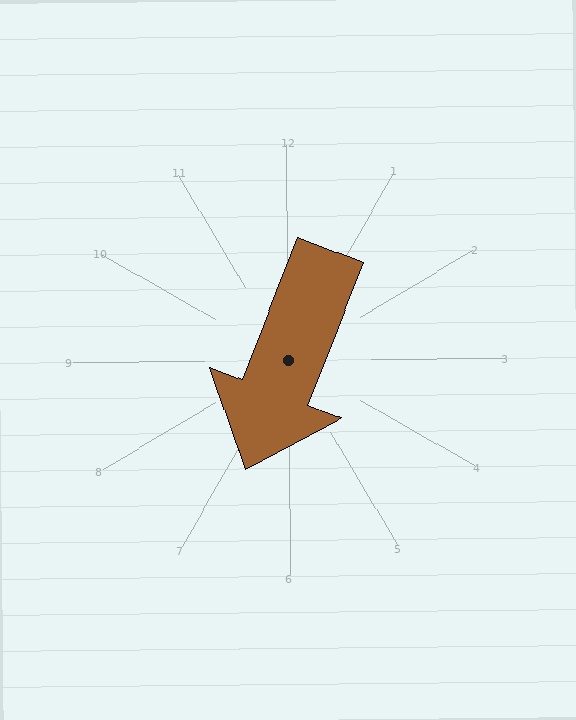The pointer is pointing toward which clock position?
Roughly 7 o'clock.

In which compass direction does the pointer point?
South.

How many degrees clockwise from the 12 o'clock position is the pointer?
Approximately 202 degrees.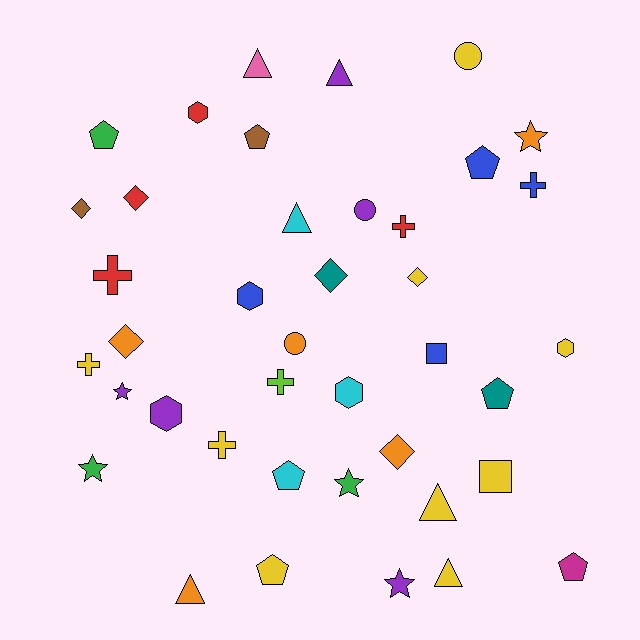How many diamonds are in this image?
There are 6 diamonds.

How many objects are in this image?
There are 40 objects.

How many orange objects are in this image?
There are 5 orange objects.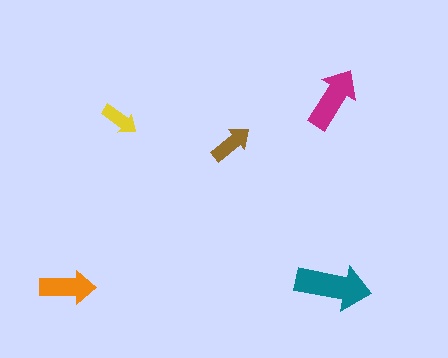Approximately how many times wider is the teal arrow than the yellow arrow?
About 2 times wider.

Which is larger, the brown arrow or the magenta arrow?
The magenta one.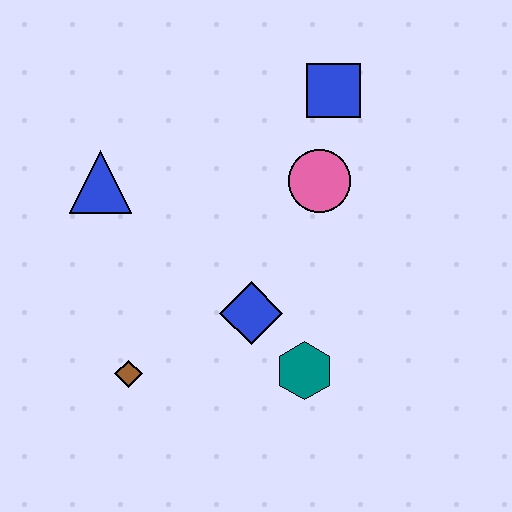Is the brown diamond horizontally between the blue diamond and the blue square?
No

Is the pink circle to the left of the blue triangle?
No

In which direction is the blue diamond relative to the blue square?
The blue diamond is below the blue square.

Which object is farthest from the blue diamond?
The blue square is farthest from the blue diamond.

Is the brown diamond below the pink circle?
Yes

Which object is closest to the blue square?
The pink circle is closest to the blue square.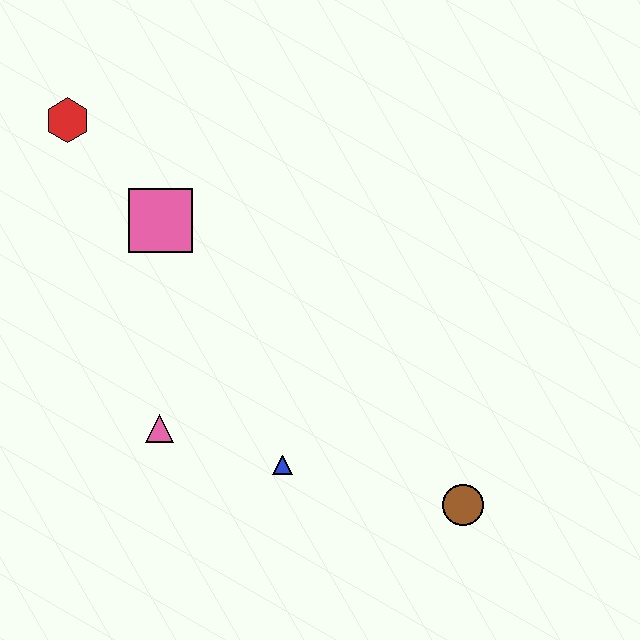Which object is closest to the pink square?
The red hexagon is closest to the pink square.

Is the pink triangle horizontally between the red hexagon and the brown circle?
Yes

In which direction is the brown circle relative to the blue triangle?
The brown circle is to the right of the blue triangle.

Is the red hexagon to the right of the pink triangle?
No